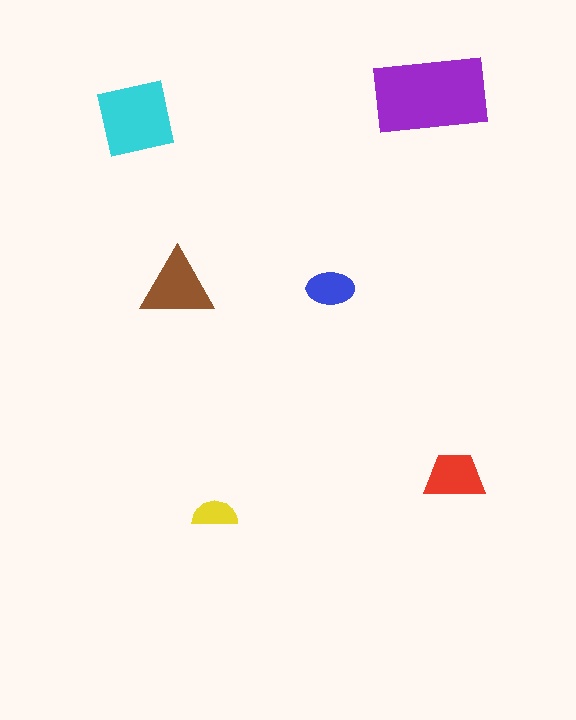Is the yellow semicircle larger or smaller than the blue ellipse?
Smaller.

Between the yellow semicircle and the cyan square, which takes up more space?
The cyan square.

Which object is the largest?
The purple rectangle.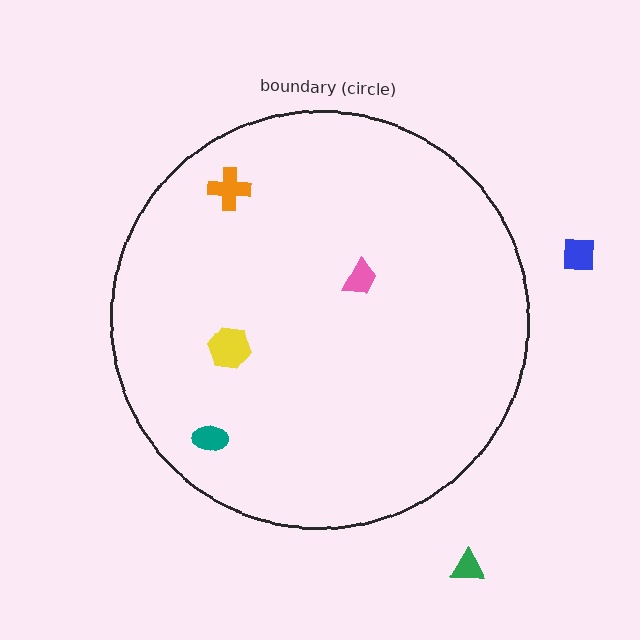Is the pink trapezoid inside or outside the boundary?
Inside.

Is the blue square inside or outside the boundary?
Outside.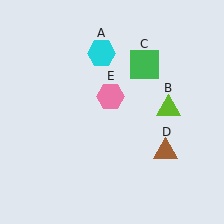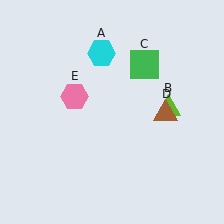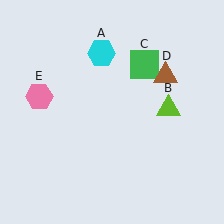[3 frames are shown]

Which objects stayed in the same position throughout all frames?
Cyan hexagon (object A) and lime triangle (object B) and green square (object C) remained stationary.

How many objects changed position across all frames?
2 objects changed position: brown triangle (object D), pink hexagon (object E).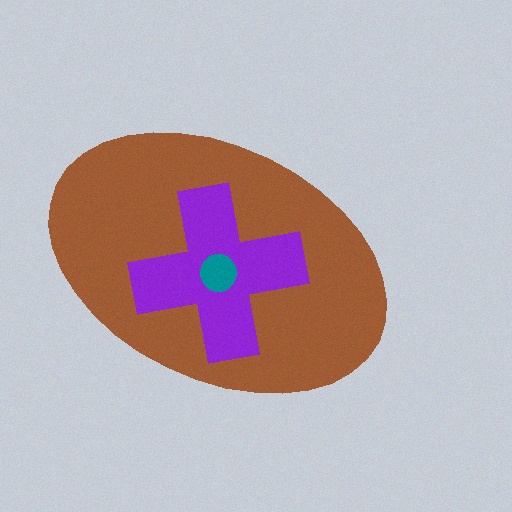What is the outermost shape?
The brown ellipse.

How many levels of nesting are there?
3.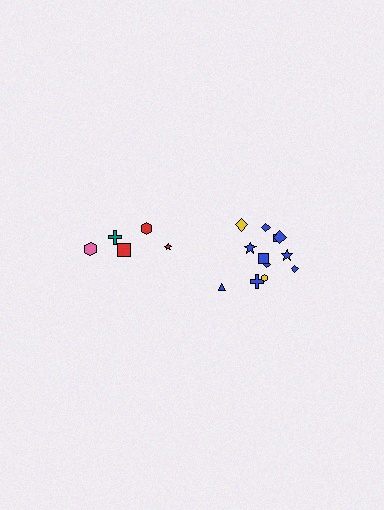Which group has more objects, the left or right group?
The right group.